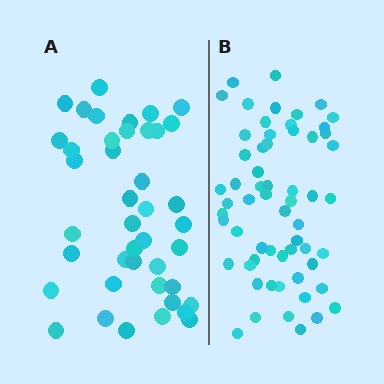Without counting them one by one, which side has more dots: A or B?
Region B (the right region) has more dots.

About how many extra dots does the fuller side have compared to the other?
Region B has approximately 20 more dots than region A.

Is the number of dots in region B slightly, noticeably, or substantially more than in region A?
Region B has noticeably more, but not dramatically so. The ratio is roughly 1.4 to 1.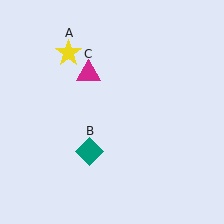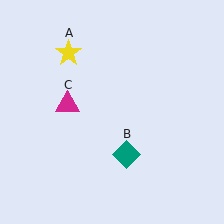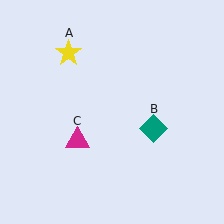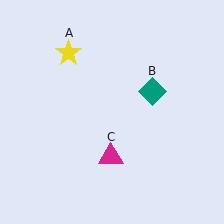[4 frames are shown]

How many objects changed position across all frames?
2 objects changed position: teal diamond (object B), magenta triangle (object C).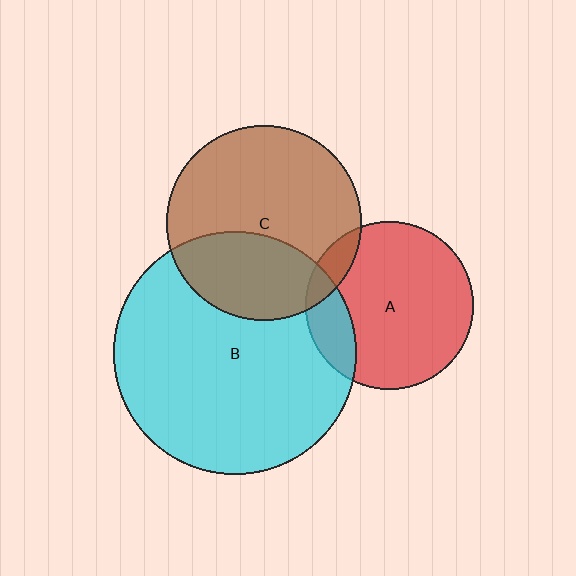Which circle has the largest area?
Circle B (cyan).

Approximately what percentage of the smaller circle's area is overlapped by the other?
Approximately 15%.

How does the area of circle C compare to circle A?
Approximately 1.3 times.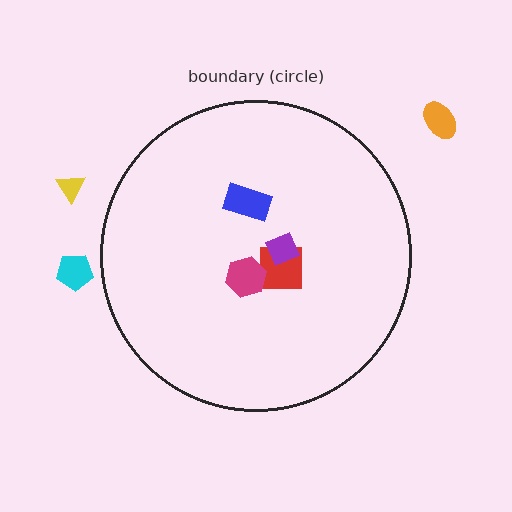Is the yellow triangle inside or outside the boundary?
Outside.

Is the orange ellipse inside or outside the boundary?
Outside.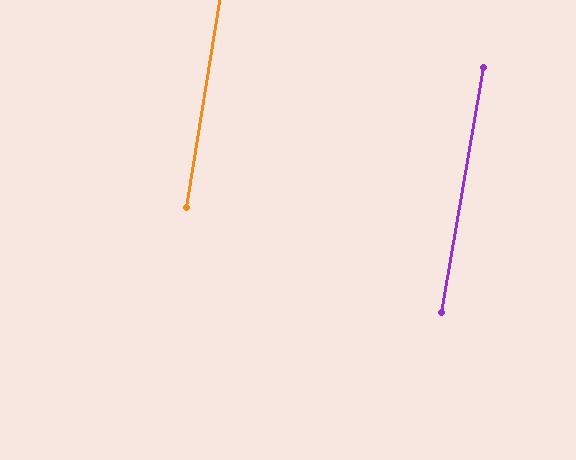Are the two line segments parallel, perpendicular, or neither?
Parallel — their directions differ by only 0.6°.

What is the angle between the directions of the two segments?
Approximately 1 degree.